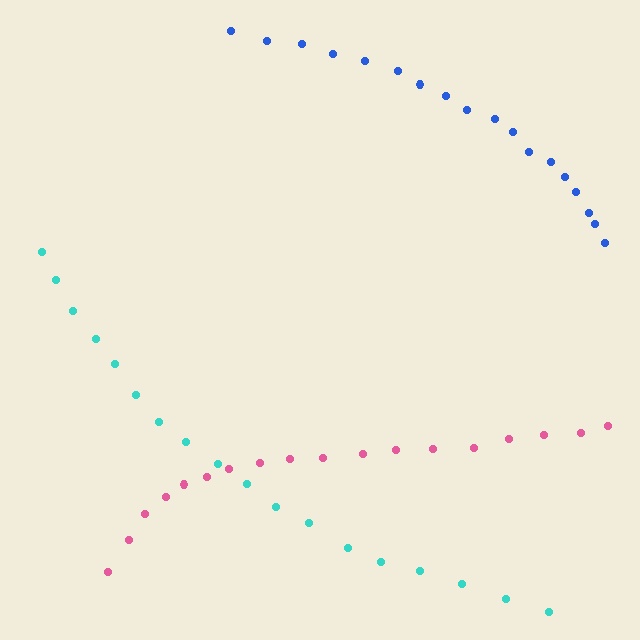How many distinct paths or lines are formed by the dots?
There are 3 distinct paths.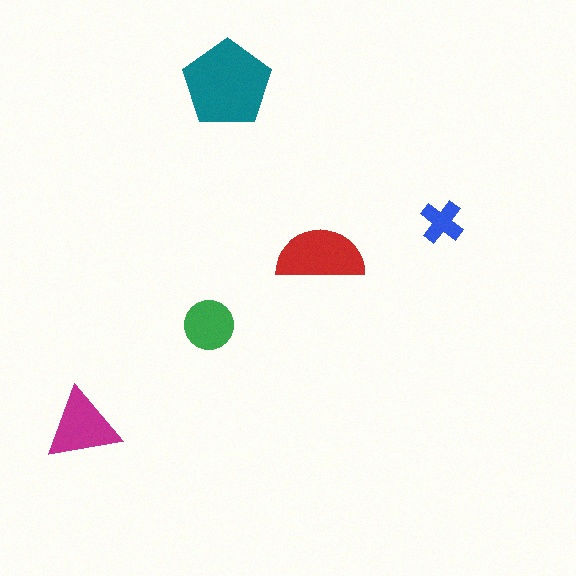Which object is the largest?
The teal pentagon.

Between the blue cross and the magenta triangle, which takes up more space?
The magenta triangle.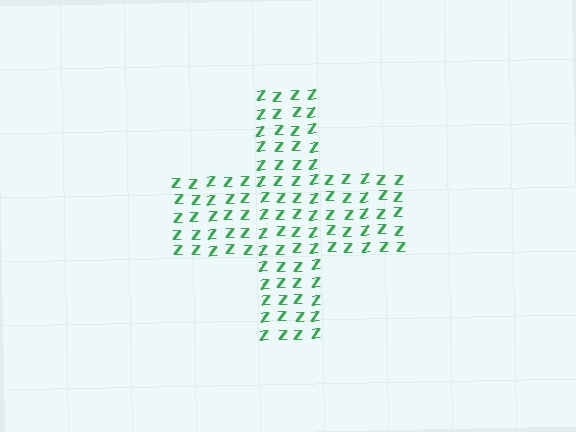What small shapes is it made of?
It is made of small letter Z's.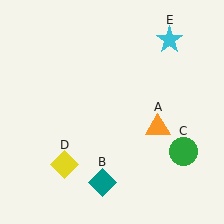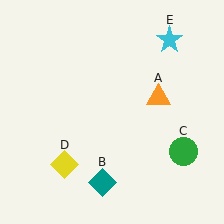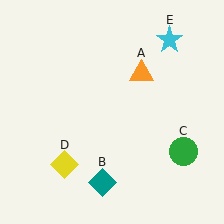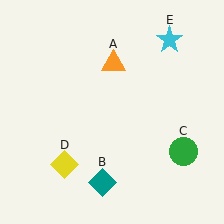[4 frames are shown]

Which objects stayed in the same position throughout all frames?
Teal diamond (object B) and green circle (object C) and yellow diamond (object D) and cyan star (object E) remained stationary.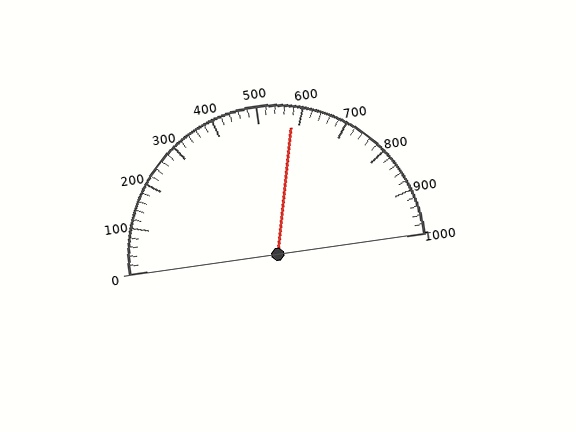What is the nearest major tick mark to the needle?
The nearest major tick mark is 600.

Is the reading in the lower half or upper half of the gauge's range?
The reading is in the upper half of the range (0 to 1000).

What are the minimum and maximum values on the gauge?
The gauge ranges from 0 to 1000.